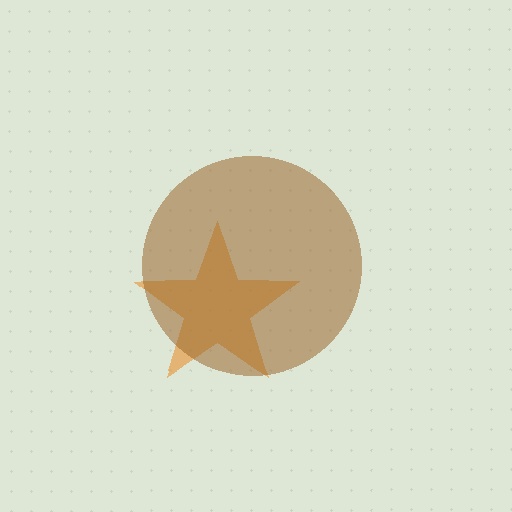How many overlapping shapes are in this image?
There are 2 overlapping shapes in the image.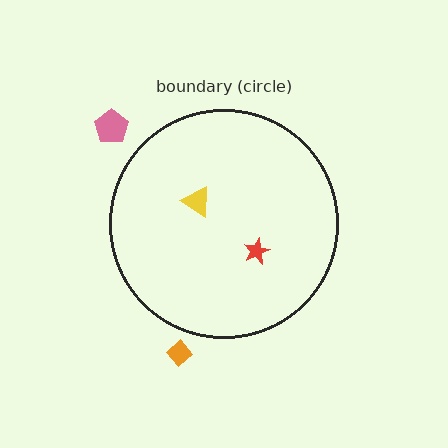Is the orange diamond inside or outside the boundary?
Outside.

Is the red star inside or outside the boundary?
Inside.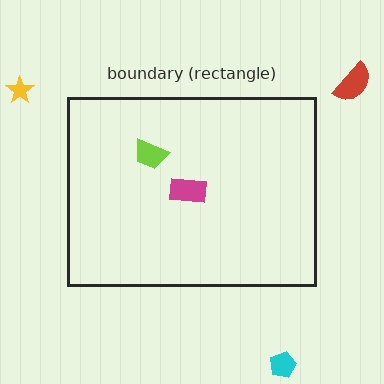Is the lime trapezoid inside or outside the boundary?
Inside.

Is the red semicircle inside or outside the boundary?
Outside.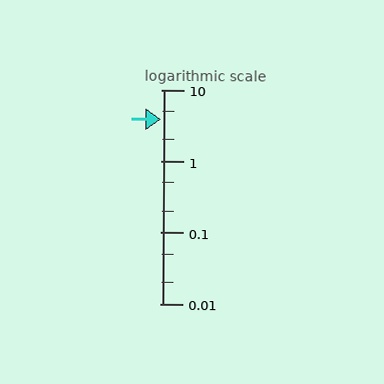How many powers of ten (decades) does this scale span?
The scale spans 3 decades, from 0.01 to 10.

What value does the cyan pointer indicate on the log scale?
The pointer indicates approximately 3.9.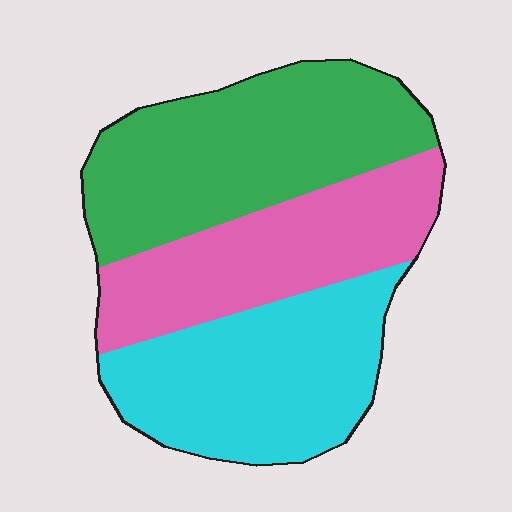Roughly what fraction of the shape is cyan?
Cyan takes up about one third (1/3) of the shape.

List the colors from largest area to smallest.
From largest to smallest: green, cyan, pink.